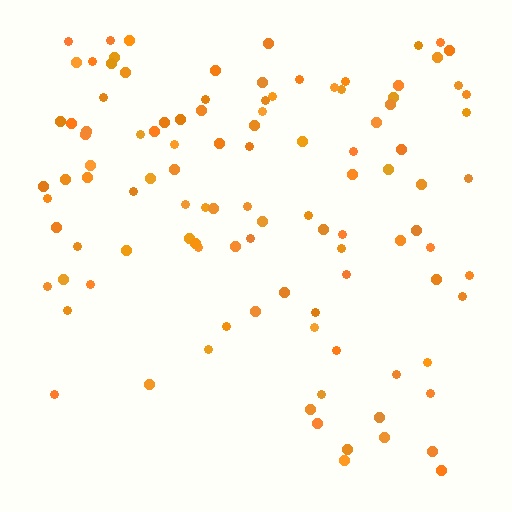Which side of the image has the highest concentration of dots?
The top.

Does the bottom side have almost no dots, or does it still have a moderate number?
Still a moderate number, just noticeably fewer than the top.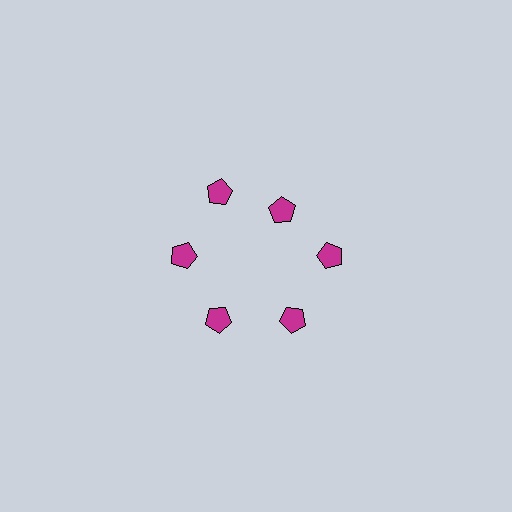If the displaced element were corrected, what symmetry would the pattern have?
It would have 6-fold rotational symmetry — the pattern would map onto itself every 60 degrees.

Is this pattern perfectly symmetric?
No. The 6 magenta pentagons are arranged in a ring, but one element near the 1 o'clock position is pulled inward toward the center, breaking the 6-fold rotational symmetry.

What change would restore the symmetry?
The symmetry would be restored by moving it outward, back onto the ring so that all 6 pentagons sit at equal angles and equal distance from the center.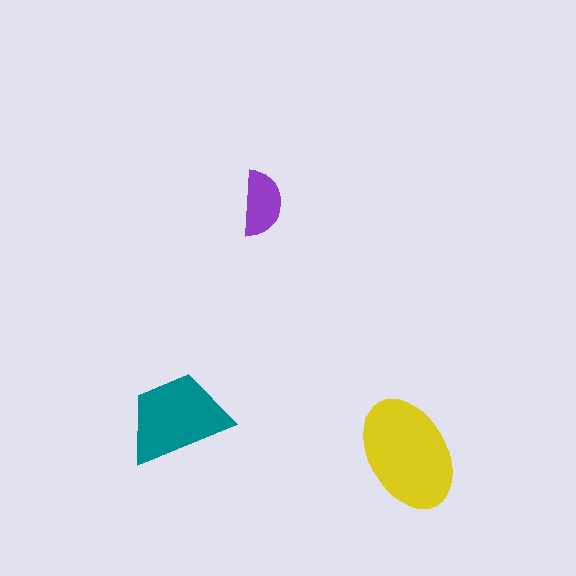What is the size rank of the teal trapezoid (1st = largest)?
2nd.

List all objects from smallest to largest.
The purple semicircle, the teal trapezoid, the yellow ellipse.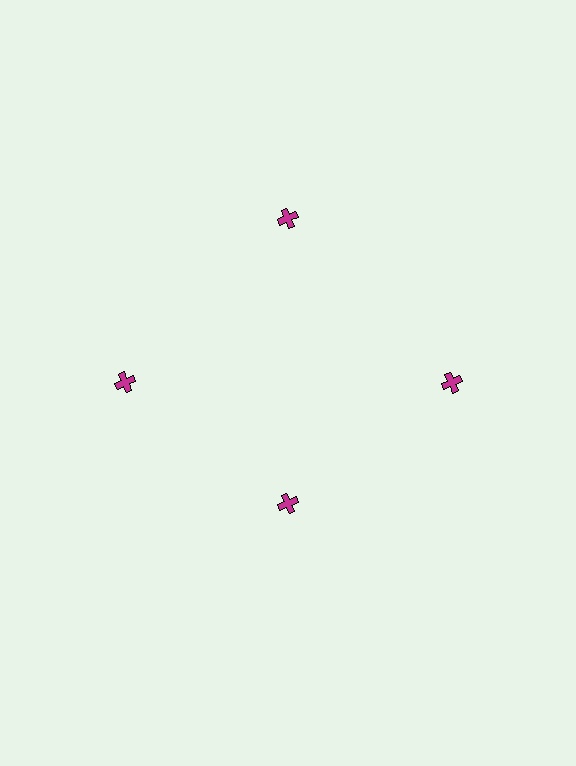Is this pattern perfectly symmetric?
No. The 4 magenta crosses are arranged in a ring, but one element near the 6 o'clock position is pulled inward toward the center, breaking the 4-fold rotational symmetry.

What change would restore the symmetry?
The symmetry would be restored by moving it outward, back onto the ring so that all 4 crosses sit at equal angles and equal distance from the center.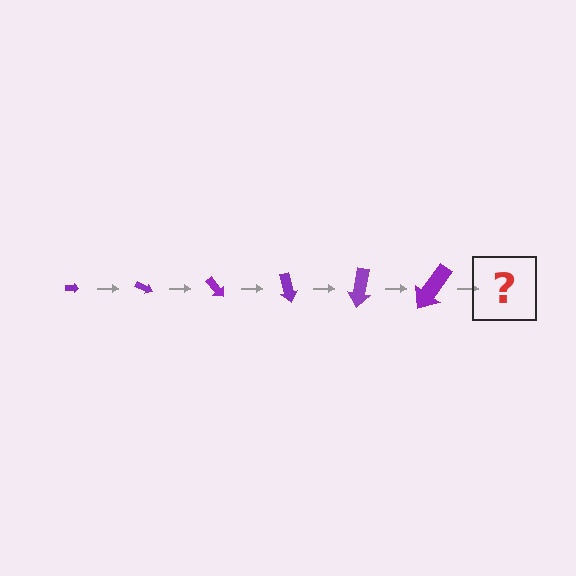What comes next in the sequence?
The next element should be an arrow, larger than the previous one and rotated 150 degrees from the start.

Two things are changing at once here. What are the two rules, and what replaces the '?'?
The two rules are that the arrow grows larger each step and it rotates 25 degrees each step. The '?' should be an arrow, larger than the previous one and rotated 150 degrees from the start.